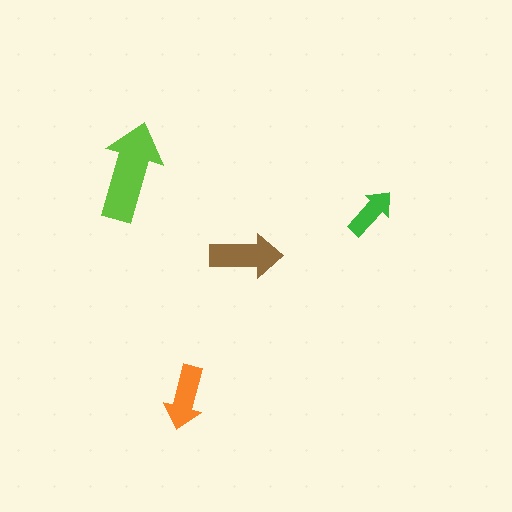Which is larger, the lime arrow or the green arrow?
The lime one.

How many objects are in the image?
There are 4 objects in the image.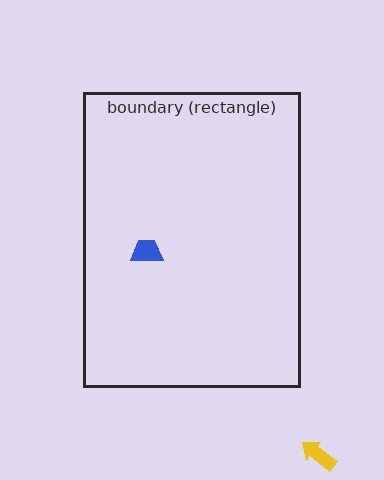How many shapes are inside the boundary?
1 inside, 1 outside.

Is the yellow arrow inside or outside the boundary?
Outside.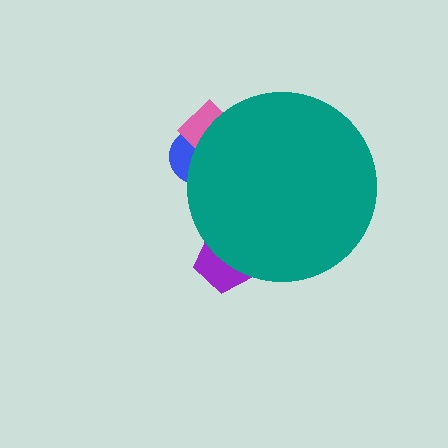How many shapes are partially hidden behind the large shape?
3 shapes are partially hidden.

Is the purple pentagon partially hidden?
Yes, the purple pentagon is partially hidden behind the teal circle.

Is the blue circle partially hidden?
Yes, the blue circle is partially hidden behind the teal circle.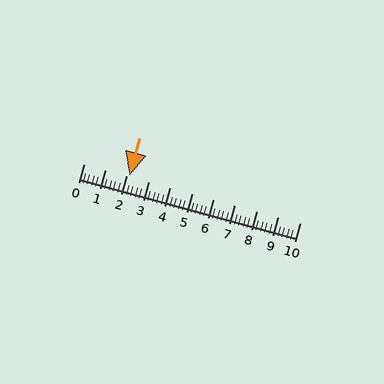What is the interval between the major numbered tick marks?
The major tick marks are spaced 1 units apart.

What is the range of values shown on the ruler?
The ruler shows values from 0 to 10.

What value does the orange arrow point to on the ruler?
The orange arrow points to approximately 2.1.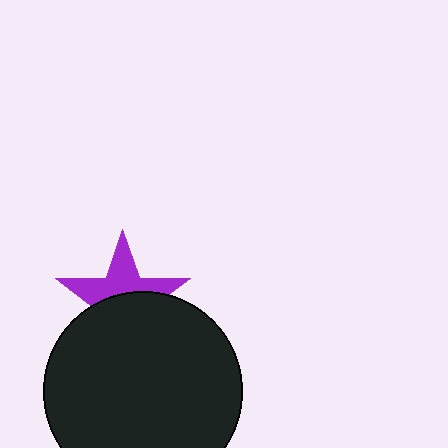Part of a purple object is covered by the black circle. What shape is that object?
It is a star.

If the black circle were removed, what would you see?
You would see the complete purple star.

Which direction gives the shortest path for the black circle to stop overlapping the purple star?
Moving down gives the shortest separation.